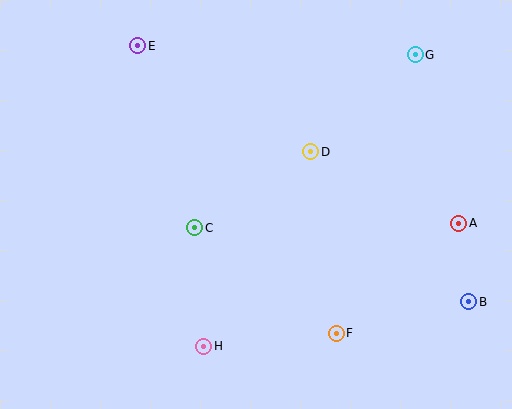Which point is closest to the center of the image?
Point C at (195, 228) is closest to the center.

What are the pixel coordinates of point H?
Point H is at (204, 346).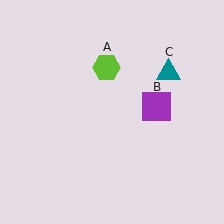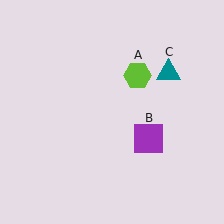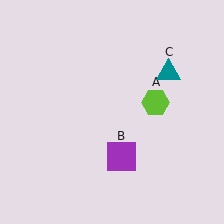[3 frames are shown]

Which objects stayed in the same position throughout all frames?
Teal triangle (object C) remained stationary.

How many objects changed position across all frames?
2 objects changed position: lime hexagon (object A), purple square (object B).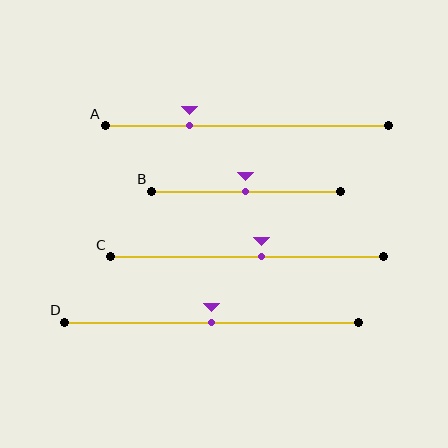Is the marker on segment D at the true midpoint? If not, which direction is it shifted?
Yes, the marker on segment D is at the true midpoint.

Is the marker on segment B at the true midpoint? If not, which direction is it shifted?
Yes, the marker on segment B is at the true midpoint.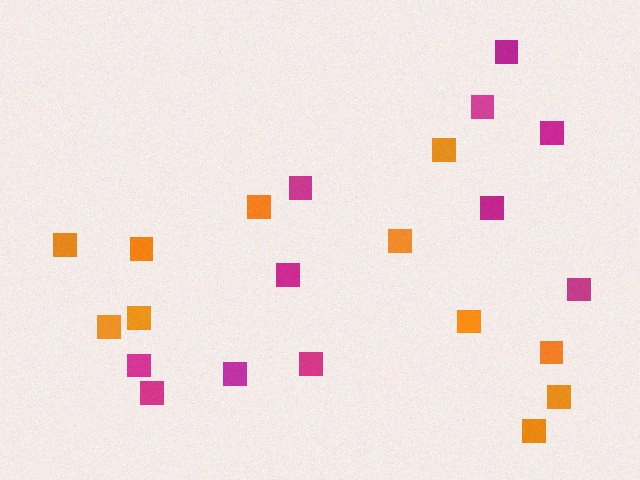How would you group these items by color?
There are 2 groups: one group of magenta squares (11) and one group of orange squares (11).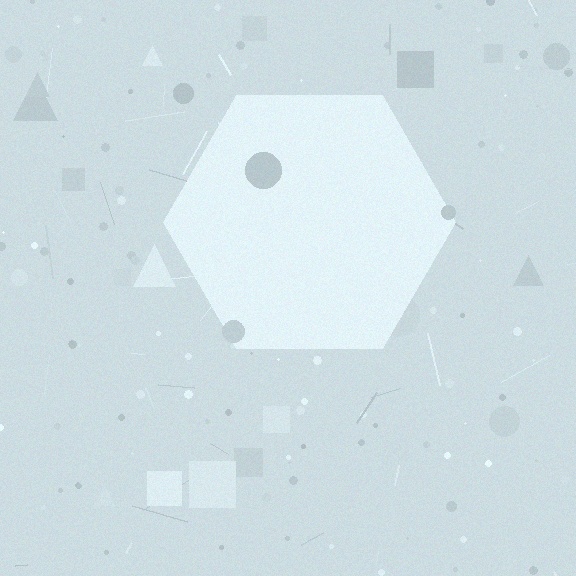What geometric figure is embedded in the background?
A hexagon is embedded in the background.